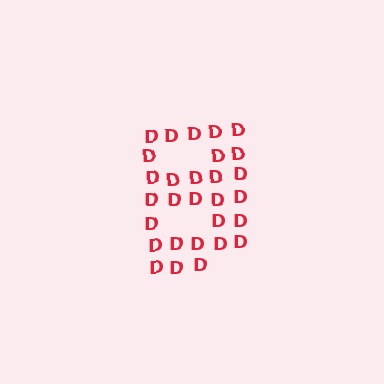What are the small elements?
The small elements are letter D's.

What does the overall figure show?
The overall figure shows the letter B.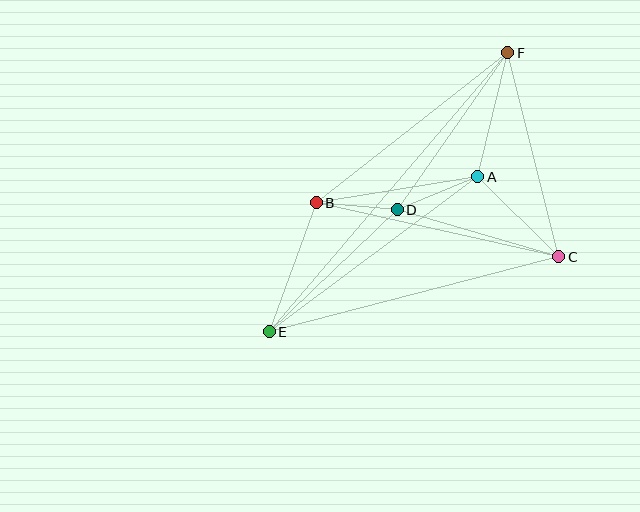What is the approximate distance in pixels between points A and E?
The distance between A and E is approximately 260 pixels.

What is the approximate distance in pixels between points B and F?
The distance between B and F is approximately 243 pixels.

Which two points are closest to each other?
Points B and D are closest to each other.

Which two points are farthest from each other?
Points E and F are farthest from each other.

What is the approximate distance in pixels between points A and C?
The distance between A and C is approximately 114 pixels.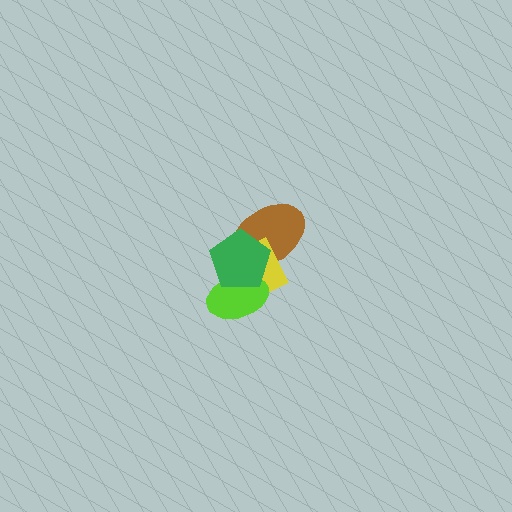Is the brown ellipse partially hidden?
Yes, it is partially covered by another shape.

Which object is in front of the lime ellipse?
The green pentagon is in front of the lime ellipse.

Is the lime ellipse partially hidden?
Yes, it is partially covered by another shape.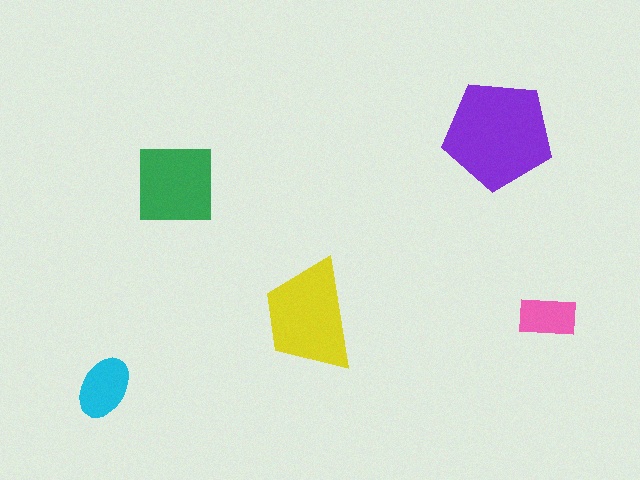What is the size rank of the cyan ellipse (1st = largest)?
4th.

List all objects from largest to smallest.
The purple pentagon, the yellow trapezoid, the green square, the cyan ellipse, the pink rectangle.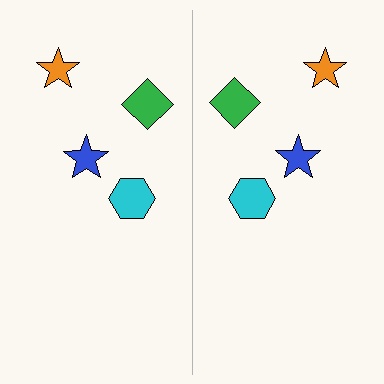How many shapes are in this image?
There are 8 shapes in this image.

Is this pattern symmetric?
Yes, this pattern has bilateral (reflection) symmetry.